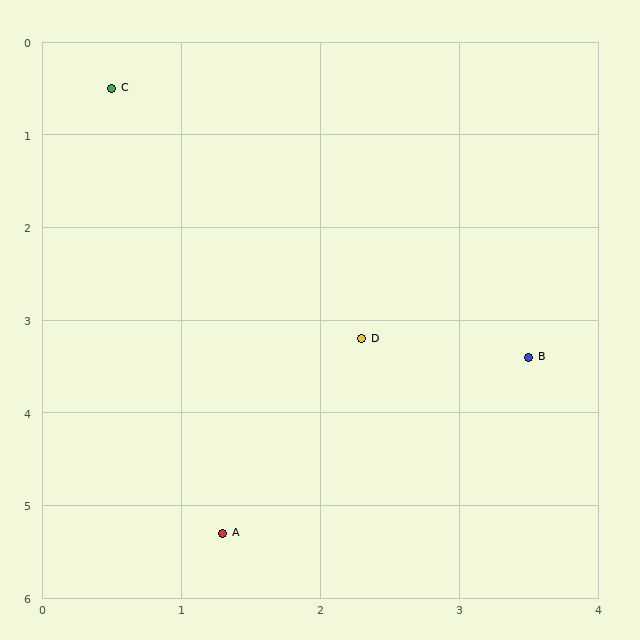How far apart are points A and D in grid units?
Points A and D are about 2.3 grid units apart.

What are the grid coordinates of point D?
Point D is at approximately (2.3, 3.2).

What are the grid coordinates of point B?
Point B is at approximately (3.5, 3.4).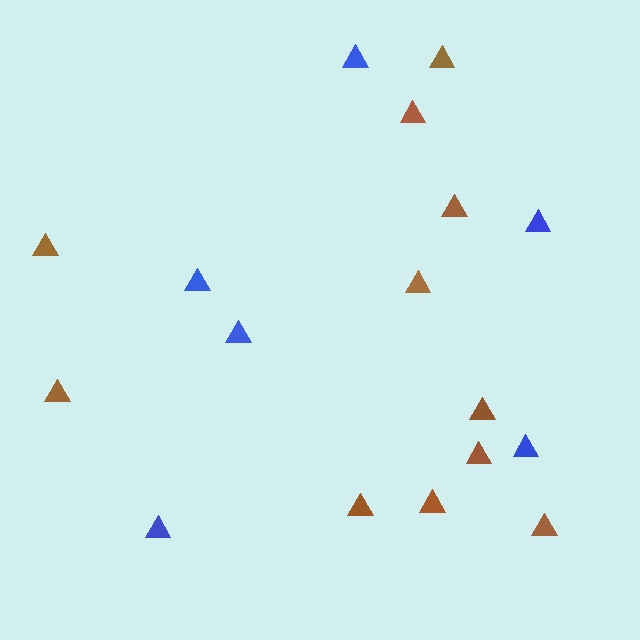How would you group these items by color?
There are 2 groups: one group of brown triangles (11) and one group of blue triangles (6).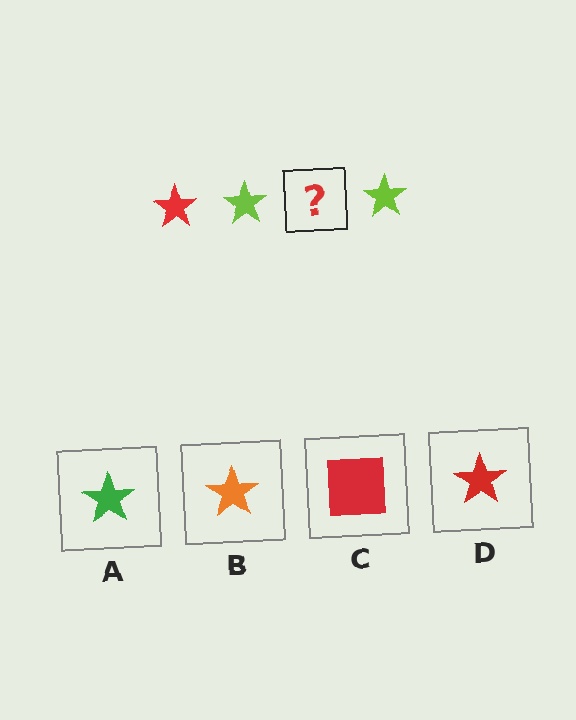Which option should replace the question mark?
Option D.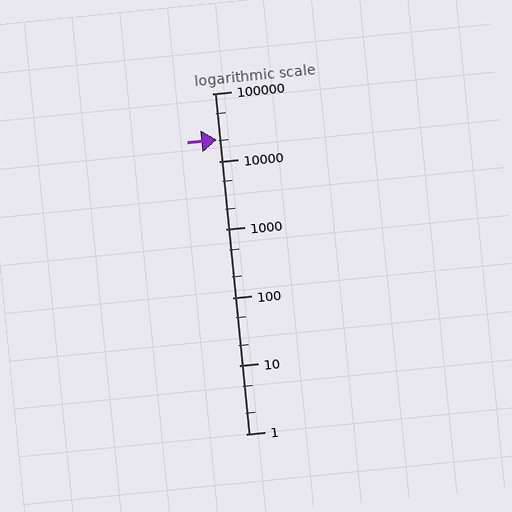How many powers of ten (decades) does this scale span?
The scale spans 5 decades, from 1 to 100000.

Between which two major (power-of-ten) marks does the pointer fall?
The pointer is between 10000 and 100000.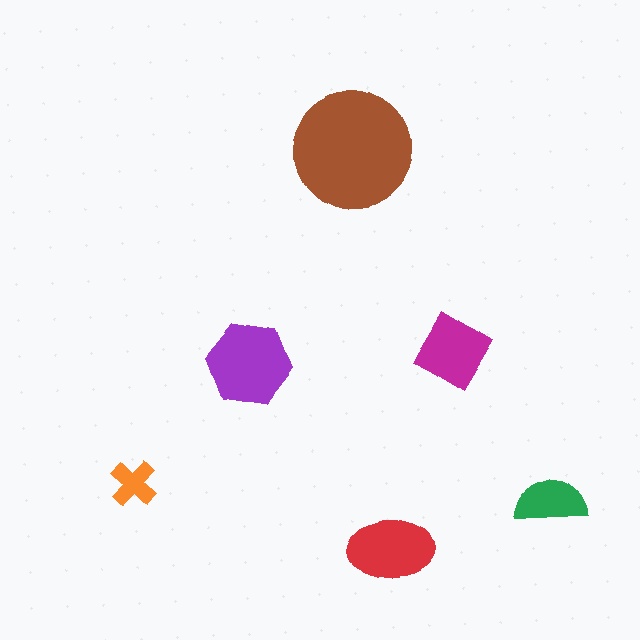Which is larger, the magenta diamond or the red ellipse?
The red ellipse.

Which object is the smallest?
The orange cross.